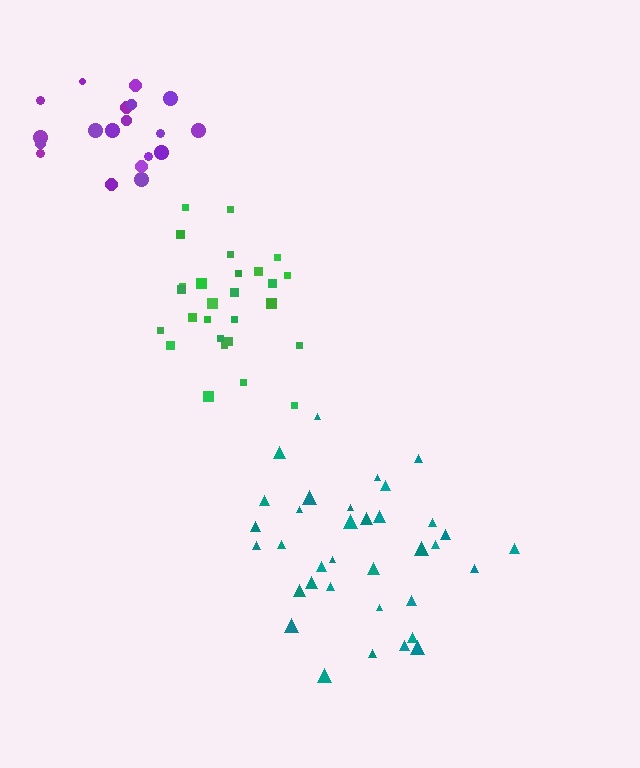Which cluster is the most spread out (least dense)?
Purple.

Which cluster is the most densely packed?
Green.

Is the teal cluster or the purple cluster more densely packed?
Teal.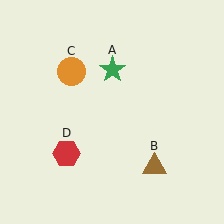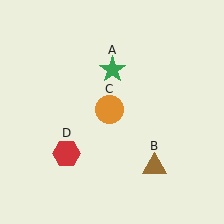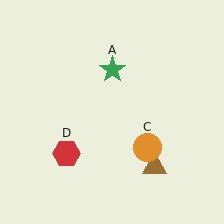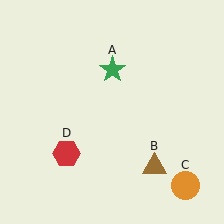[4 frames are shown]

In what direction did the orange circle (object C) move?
The orange circle (object C) moved down and to the right.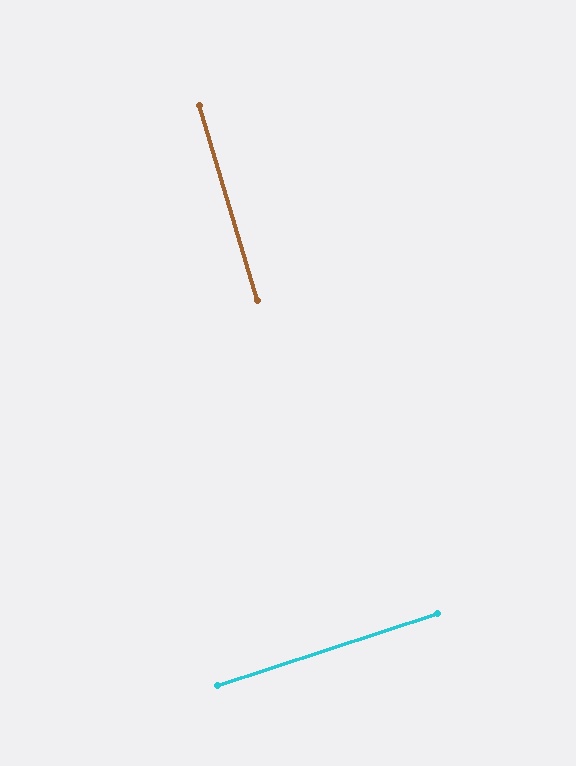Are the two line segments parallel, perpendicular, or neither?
Perpendicular — they meet at approximately 88°.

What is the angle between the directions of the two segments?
Approximately 88 degrees.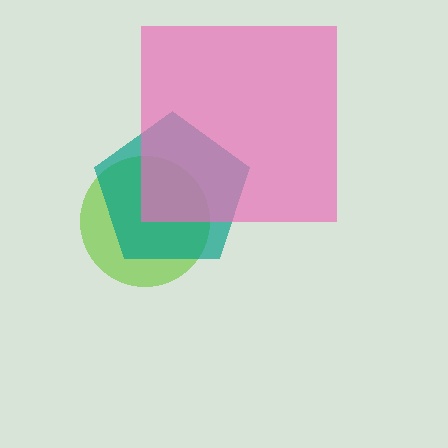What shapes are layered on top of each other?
The layered shapes are: a lime circle, a teal pentagon, a pink square.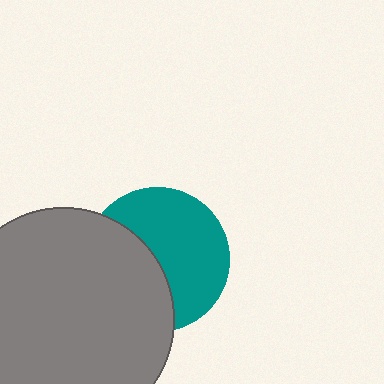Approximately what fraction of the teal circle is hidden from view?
Roughly 43% of the teal circle is hidden behind the gray circle.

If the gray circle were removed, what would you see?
You would see the complete teal circle.